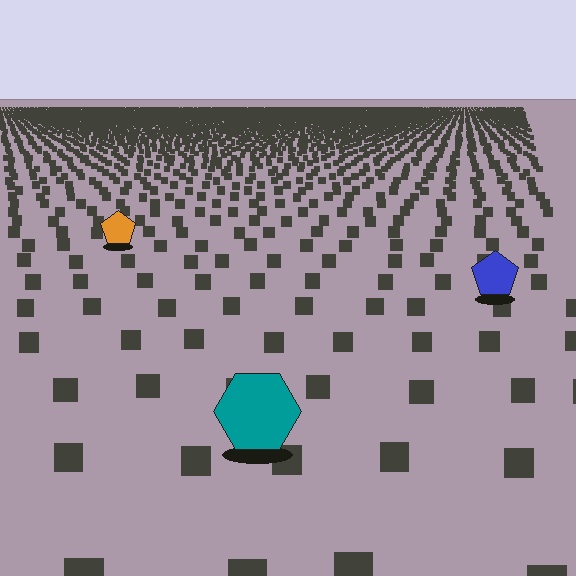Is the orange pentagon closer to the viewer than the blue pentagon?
No. The blue pentagon is closer — you can tell from the texture gradient: the ground texture is coarser near it.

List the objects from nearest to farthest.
From nearest to farthest: the teal hexagon, the blue pentagon, the orange pentagon.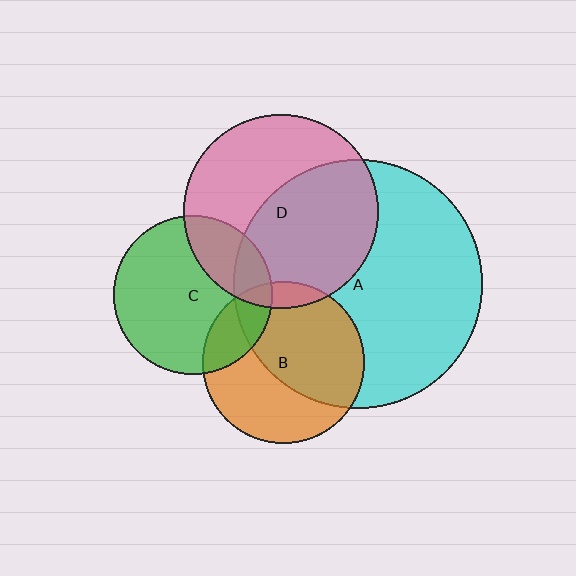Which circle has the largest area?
Circle A (cyan).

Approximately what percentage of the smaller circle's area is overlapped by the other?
Approximately 55%.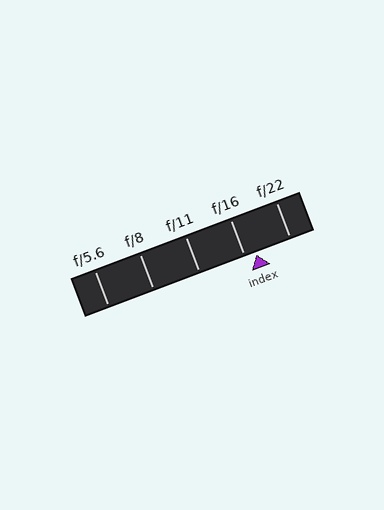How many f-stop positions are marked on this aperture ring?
There are 5 f-stop positions marked.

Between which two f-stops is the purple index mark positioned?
The index mark is between f/16 and f/22.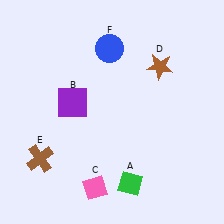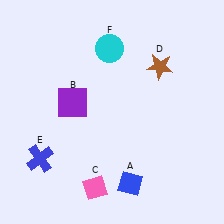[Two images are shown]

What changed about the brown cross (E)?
In Image 1, E is brown. In Image 2, it changed to blue.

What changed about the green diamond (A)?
In Image 1, A is green. In Image 2, it changed to blue.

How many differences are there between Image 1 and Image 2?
There are 3 differences between the two images.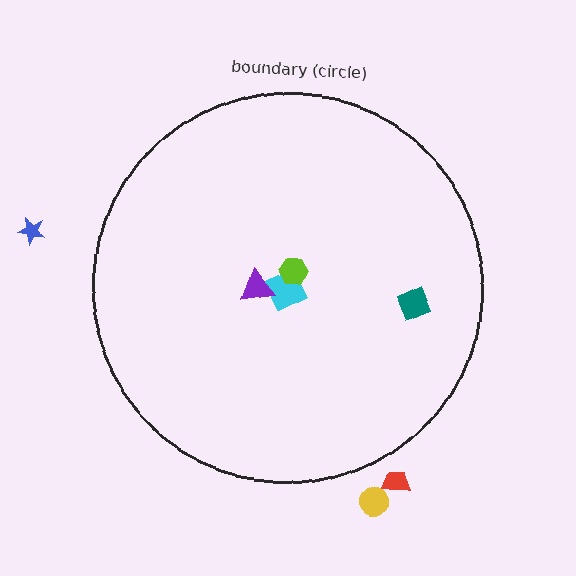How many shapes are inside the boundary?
4 inside, 3 outside.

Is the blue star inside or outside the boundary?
Outside.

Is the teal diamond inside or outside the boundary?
Inside.